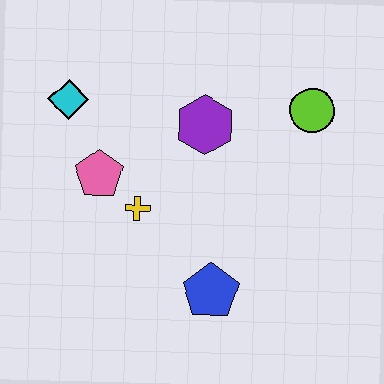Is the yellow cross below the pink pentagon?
Yes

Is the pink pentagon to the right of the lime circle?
No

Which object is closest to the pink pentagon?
The yellow cross is closest to the pink pentagon.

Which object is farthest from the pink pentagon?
The lime circle is farthest from the pink pentagon.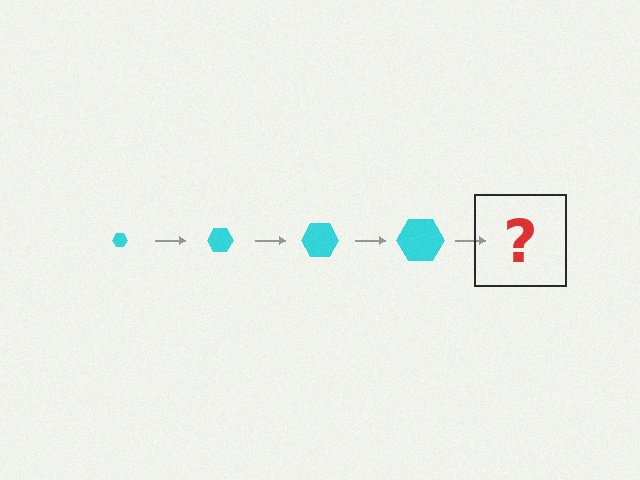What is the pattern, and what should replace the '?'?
The pattern is that the hexagon gets progressively larger each step. The '?' should be a cyan hexagon, larger than the previous one.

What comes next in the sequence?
The next element should be a cyan hexagon, larger than the previous one.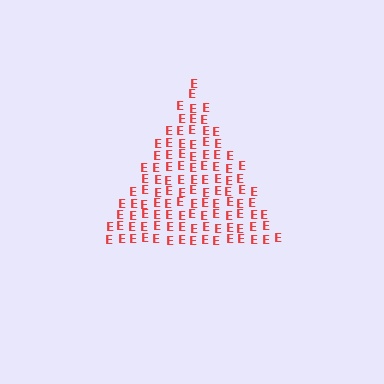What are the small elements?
The small elements are letter E's.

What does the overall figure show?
The overall figure shows a triangle.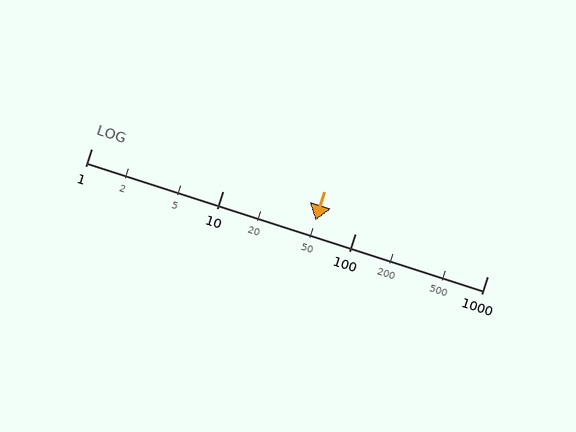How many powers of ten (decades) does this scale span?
The scale spans 3 decades, from 1 to 1000.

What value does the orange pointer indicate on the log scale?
The pointer indicates approximately 50.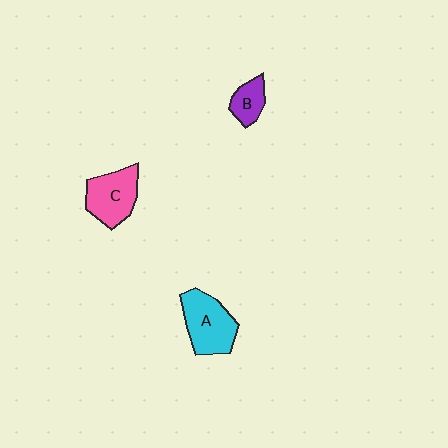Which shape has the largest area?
Shape A (cyan).